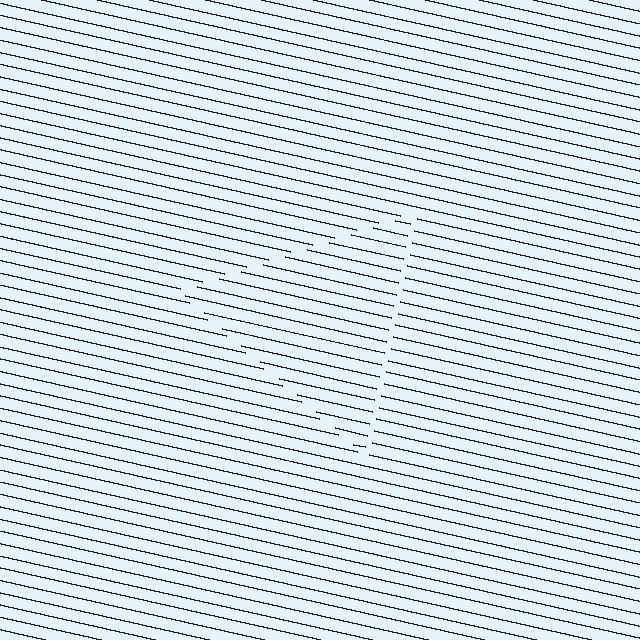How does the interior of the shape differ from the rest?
The interior of the shape contains the same grating, shifted by half a period — the contour is defined by the phase discontinuity where line-ends from the inner and outer gratings abut.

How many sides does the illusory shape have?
3 sides — the line-ends trace a triangle.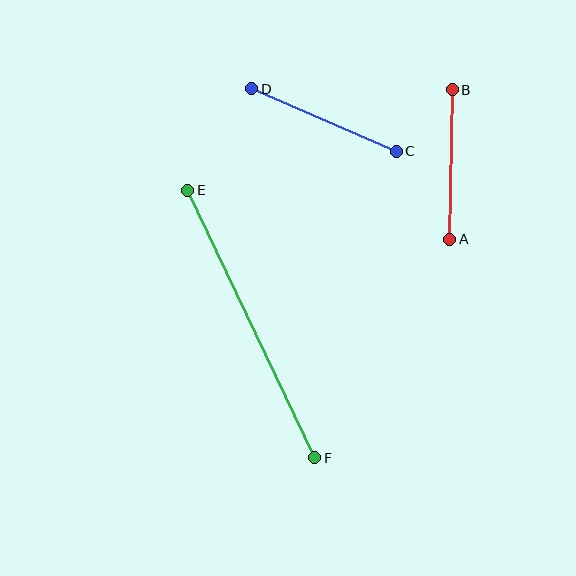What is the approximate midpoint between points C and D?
The midpoint is at approximately (324, 120) pixels.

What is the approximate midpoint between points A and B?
The midpoint is at approximately (451, 165) pixels.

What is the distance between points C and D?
The distance is approximately 157 pixels.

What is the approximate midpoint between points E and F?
The midpoint is at approximately (251, 324) pixels.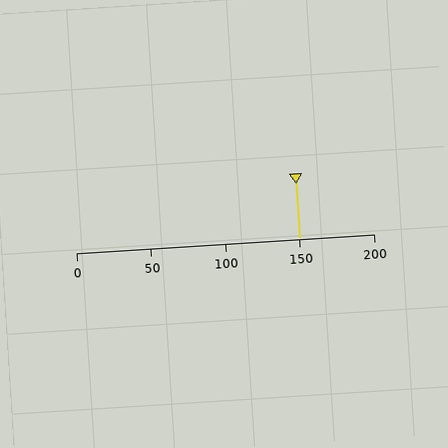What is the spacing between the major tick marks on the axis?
The major ticks are spaced 50 apart.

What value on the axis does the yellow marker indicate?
The marker indicates approximately 150.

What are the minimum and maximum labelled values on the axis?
The axis runs from 0 to 200.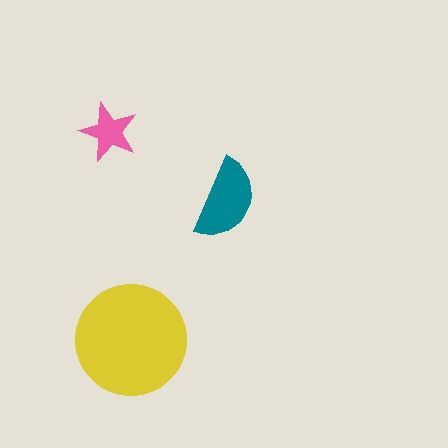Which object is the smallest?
The pink star.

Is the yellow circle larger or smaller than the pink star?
Larger.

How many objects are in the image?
There are 3 objects in the image.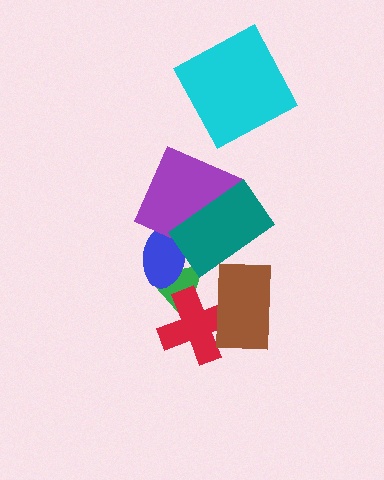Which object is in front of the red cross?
The brown rectangle is in front of the red cross.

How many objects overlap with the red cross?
2 objects overlap with the red cross.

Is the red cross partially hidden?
Yes, it is partially covered by another shape.